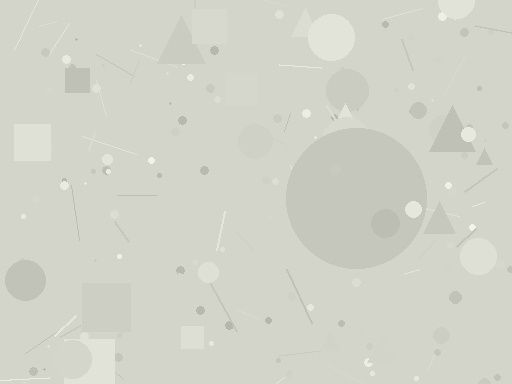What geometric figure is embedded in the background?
A circle is embedded in the background.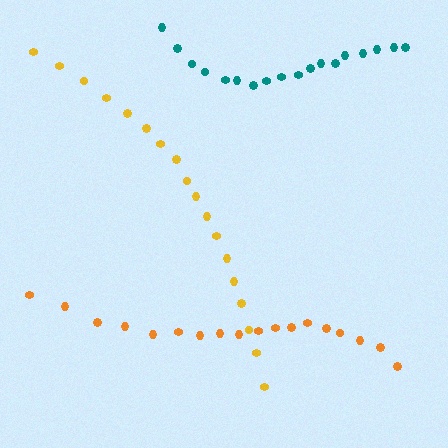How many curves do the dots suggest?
There are 3 distinct paths.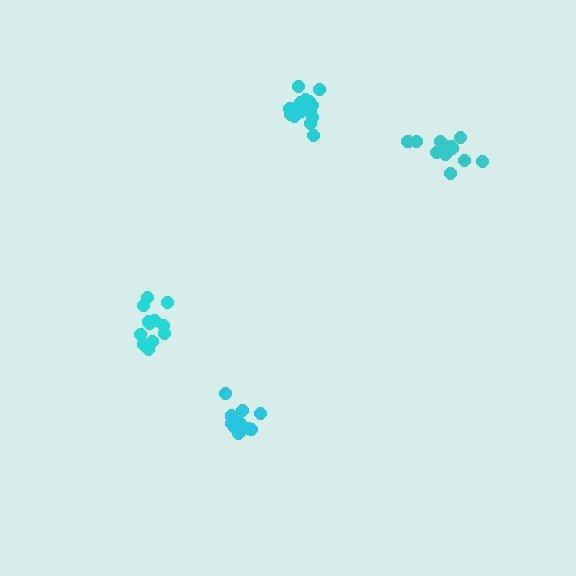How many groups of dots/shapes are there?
There are 4 groups.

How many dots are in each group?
Group 1: 13 dots, Group 2: 14 dots, Group 3: 15 dots, Group 4: 11 dots (53 total).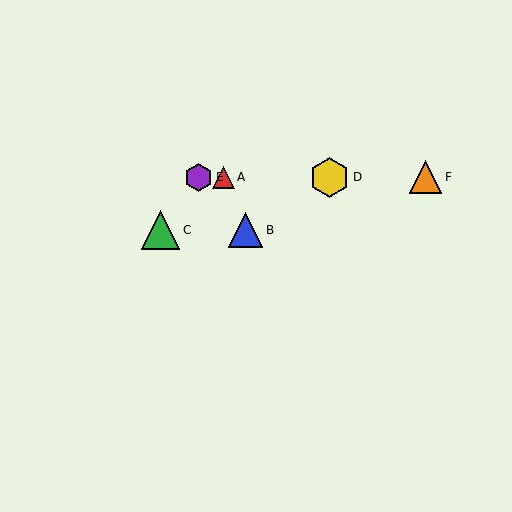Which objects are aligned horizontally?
Objects A, D, E, F are aligned horizontally.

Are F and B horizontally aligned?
No, F is at y≈177 and B is at y≈230.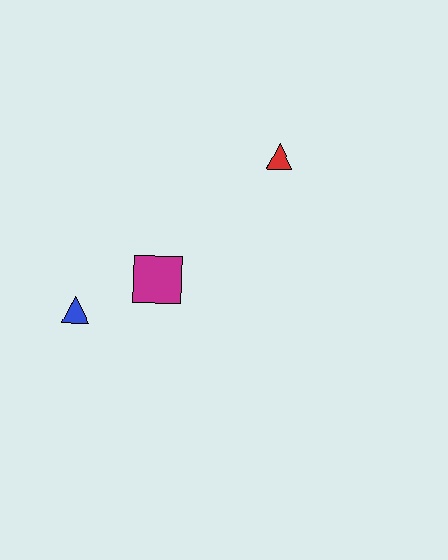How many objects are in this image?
There are 3 objects.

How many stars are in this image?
There are no stars.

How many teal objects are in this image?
There are no teal objects.